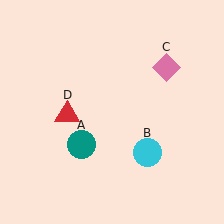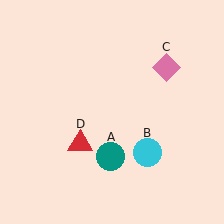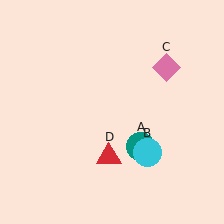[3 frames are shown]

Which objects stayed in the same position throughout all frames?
Cyan circle (object B) and pink diamond (object C) remained stationary.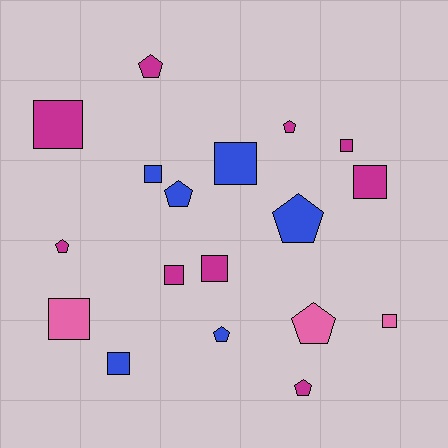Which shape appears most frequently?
Square, with 10 objects.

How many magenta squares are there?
There are 5 magenta squares.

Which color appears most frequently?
Magenta, with 9 objects.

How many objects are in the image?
There are 18 objects.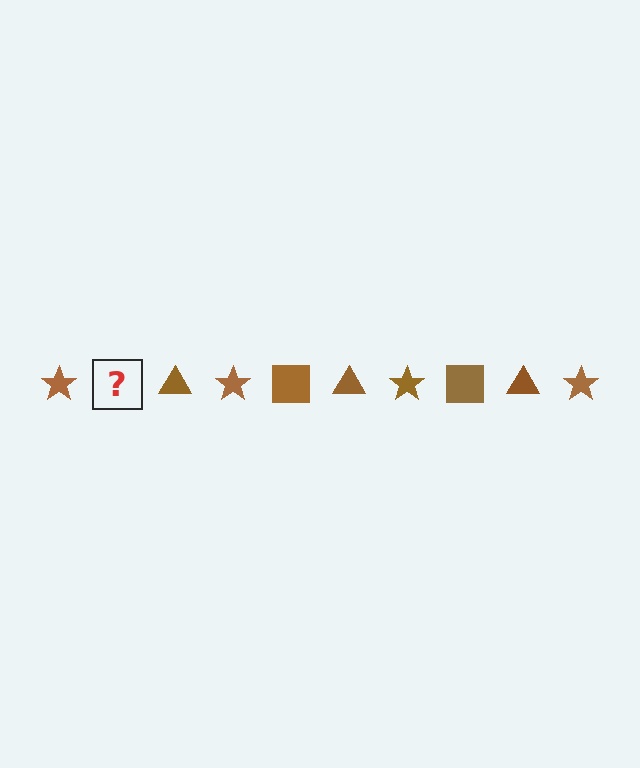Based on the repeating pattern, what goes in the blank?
The blank should be a brown square.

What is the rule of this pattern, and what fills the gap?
The rule is that the pattern cycles through star, square, triangle shapes in brown. The gap should be filled with a brown square.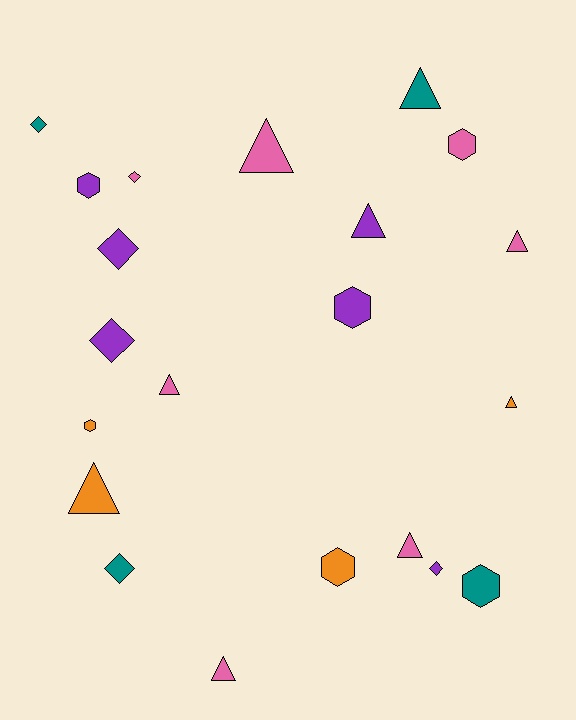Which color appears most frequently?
Pink, with 7 objects.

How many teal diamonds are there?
There are 2 teal diamonds.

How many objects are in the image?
There are 21 objects.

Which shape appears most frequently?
Triangle, with 9 objects.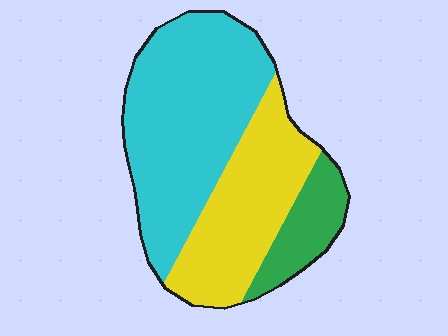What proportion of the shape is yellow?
Yellow covers 34% of the shape.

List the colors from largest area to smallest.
From largest to smallest: cyan, yellow, green.